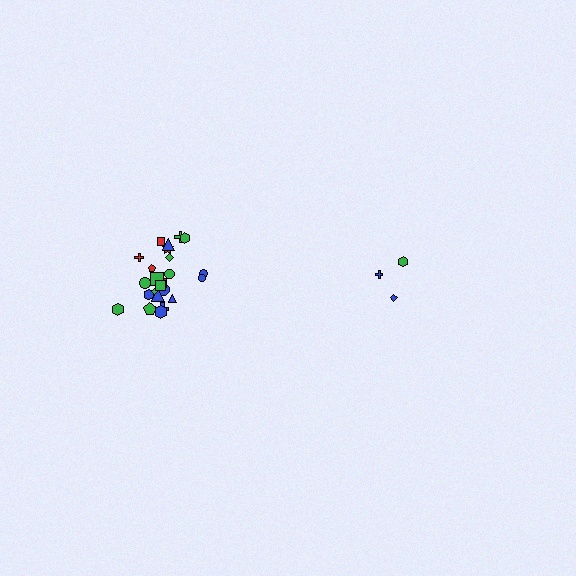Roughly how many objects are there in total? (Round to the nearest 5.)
Roughly 30 objects in total.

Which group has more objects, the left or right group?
The left group.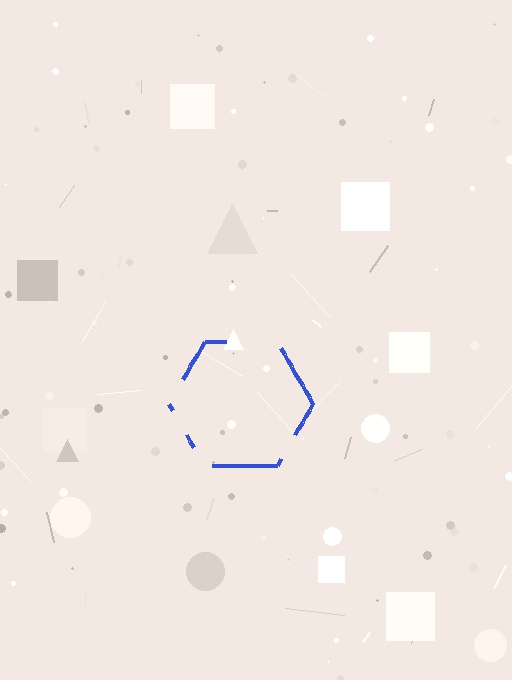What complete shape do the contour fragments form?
The contour fragments form a hexagon.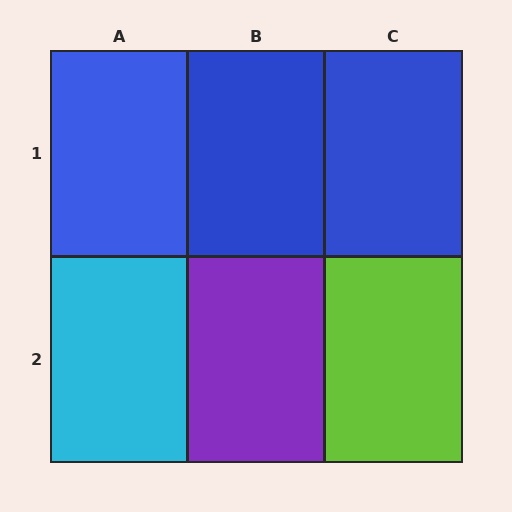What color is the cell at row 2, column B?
Purple.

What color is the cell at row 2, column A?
Cyan.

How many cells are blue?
3 cells are blue.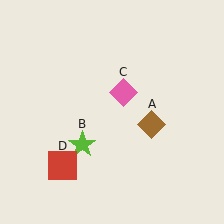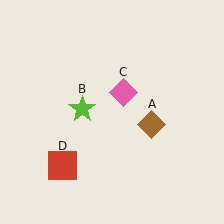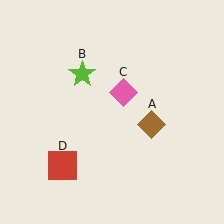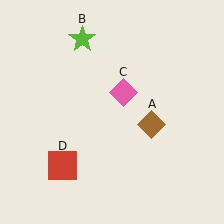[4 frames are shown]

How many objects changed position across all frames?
1 object changed position: lime star (object B).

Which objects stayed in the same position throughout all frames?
Brown diamond (object A) and pink diamond (object C) and red square (object D) remained stationary.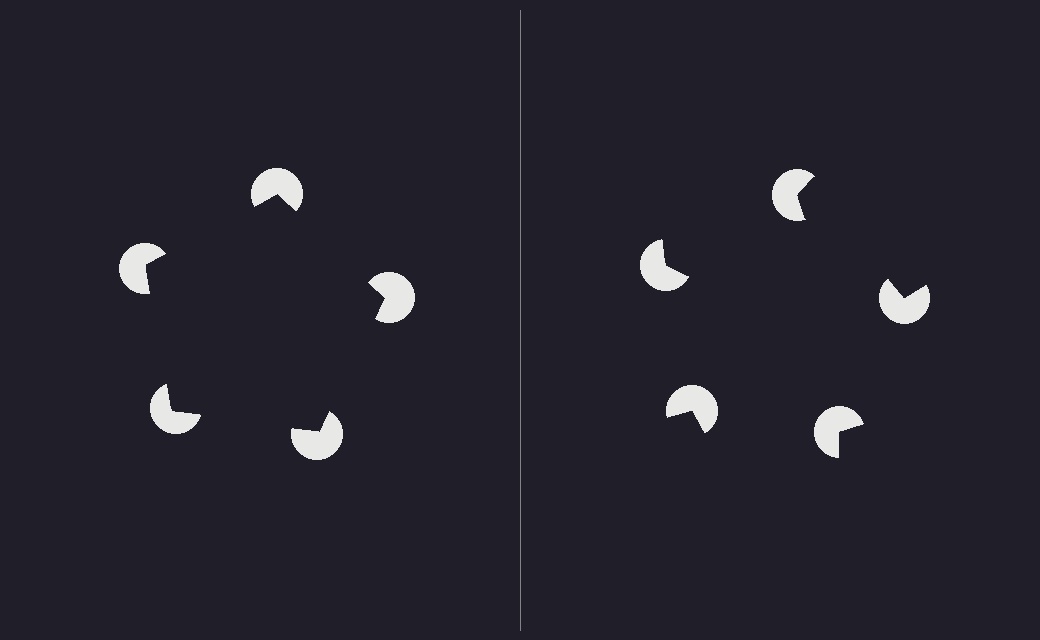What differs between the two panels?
The pac-man discs are positioned identically on both sides; only the wedge orientations differ. On the left they align to a pentagon; on the right they are misaligned.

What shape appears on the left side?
An illusory pentagon.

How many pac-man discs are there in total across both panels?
10 — 5 on each side.